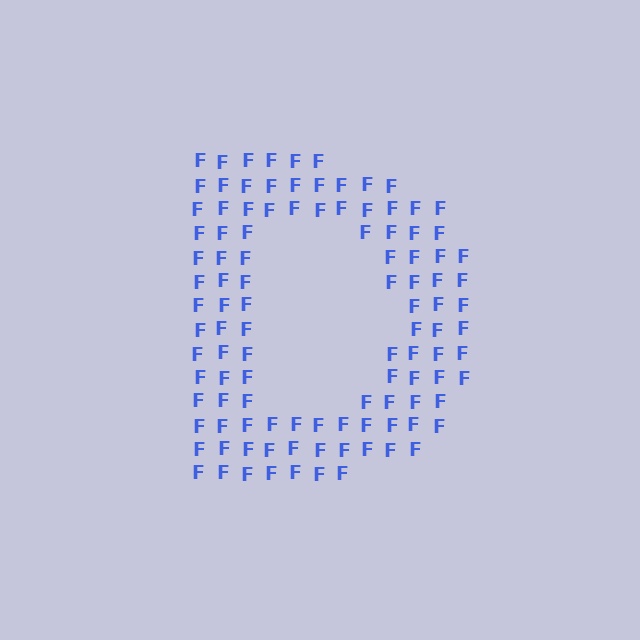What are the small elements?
The small elements are letter F's.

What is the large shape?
The large shape is the letter D.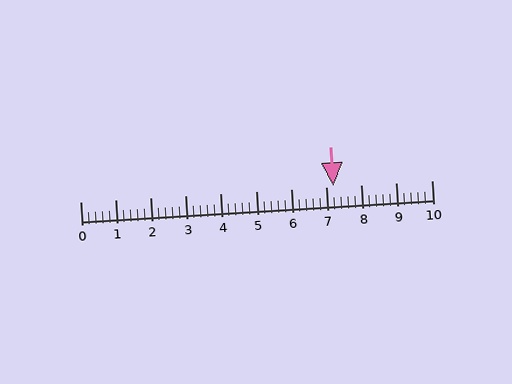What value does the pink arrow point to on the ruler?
The pink arrow points to approximately 7.2.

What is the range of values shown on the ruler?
The ruler shows values from 0 to 10.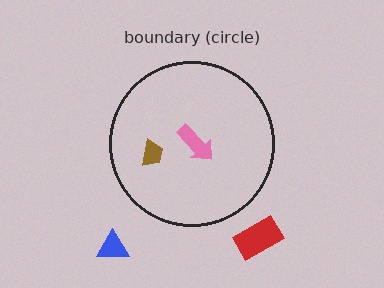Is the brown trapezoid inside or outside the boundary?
Inside.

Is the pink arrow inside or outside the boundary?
Inside.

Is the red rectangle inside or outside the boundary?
Outside.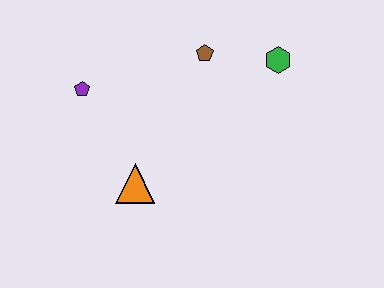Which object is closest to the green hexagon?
The brown pentagon is closest to the green hexagon.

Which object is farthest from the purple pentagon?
The green hexagon is farthest from the purple pentagon.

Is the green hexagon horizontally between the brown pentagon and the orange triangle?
No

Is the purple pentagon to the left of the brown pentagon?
Yes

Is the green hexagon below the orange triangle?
No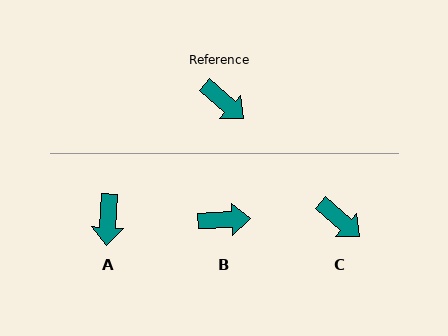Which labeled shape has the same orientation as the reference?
C.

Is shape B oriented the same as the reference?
No, it is off by about 43 degrees.